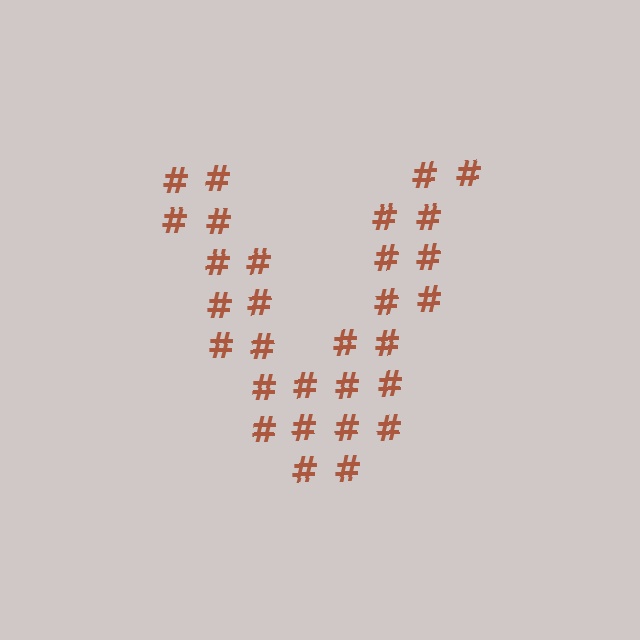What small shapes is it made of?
It is made of small hash symbols.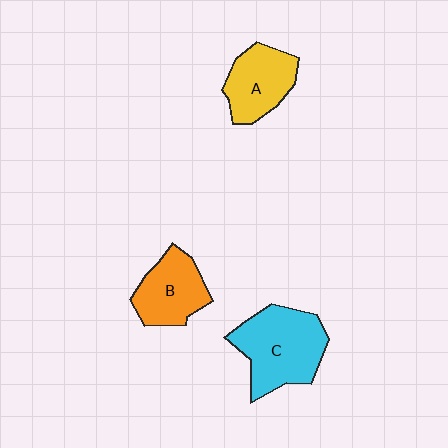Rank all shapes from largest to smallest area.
From largest to smallest: C (cyan), B (orange), A (yellow).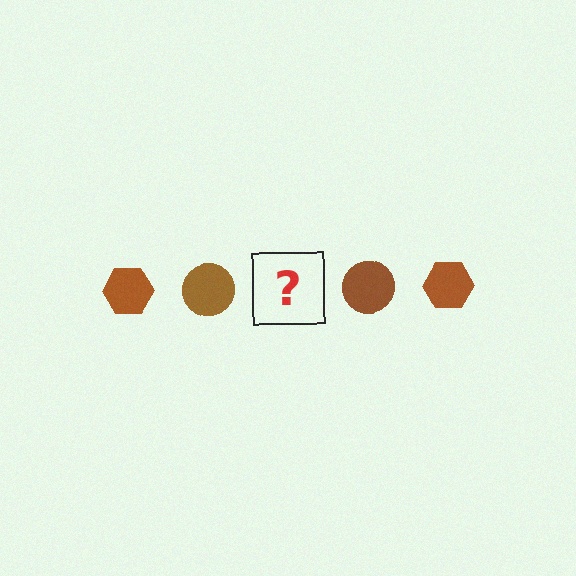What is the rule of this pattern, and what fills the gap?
The rule is that the pattern cycles through hexagon, circle shapes in brown. The gap should be filled with a brown hexagon.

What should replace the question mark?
The question mark should be replaced with a brown hexagon.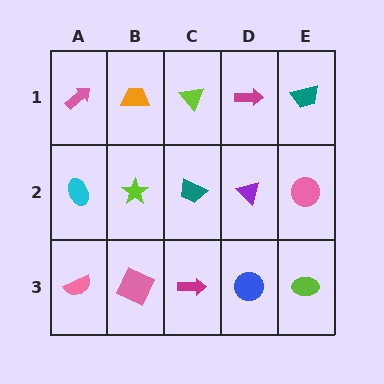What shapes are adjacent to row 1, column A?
A cyan ellipse (row 2, column A), an orange trapezoid (row 1, column B).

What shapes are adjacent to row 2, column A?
A pink arrow (row 1, column A), a pink semicircle (row 3, column A), a lime star (row 2, column B).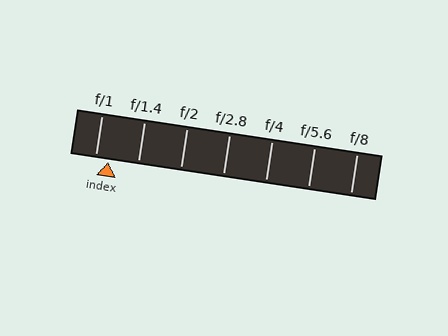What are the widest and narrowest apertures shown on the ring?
The widest aperture shown is f/1 and the narrowest is f/8.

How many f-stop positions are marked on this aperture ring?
There are 7 f-stop positions marked.